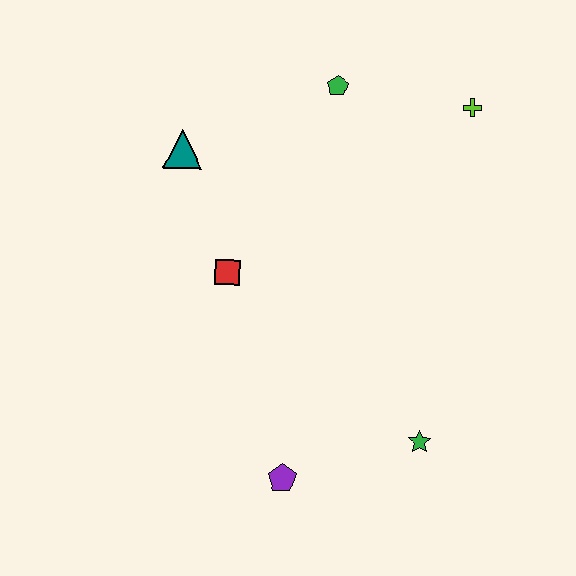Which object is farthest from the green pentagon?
The purple pentagon is farthest from the green pentagon.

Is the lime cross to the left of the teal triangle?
No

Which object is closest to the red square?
The teal triangle is closest to the red square.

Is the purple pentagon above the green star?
No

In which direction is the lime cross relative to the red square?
The lime cross is to the right of the red square.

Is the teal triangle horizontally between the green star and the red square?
No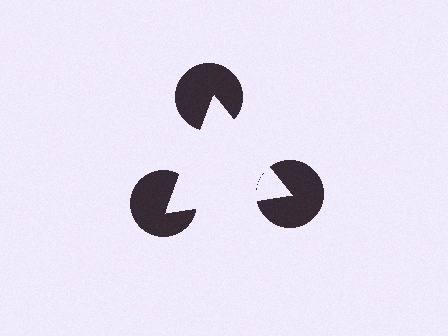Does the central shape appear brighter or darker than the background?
It typically appears slightly brighter than the background, even though no actual brightness change is drawn.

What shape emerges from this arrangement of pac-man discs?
An illusory triangle — its edges are inferred from the aligned wedge cuts in the pac-man discs, not physically drawn.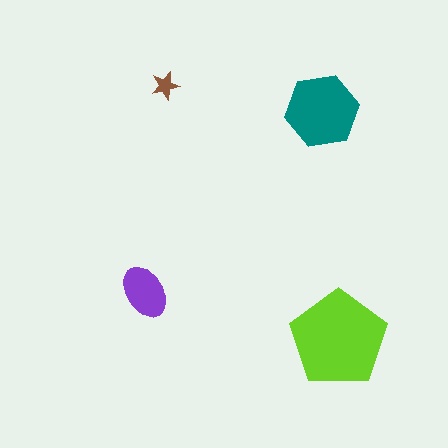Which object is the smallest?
The brown star.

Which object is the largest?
The lime pentagon.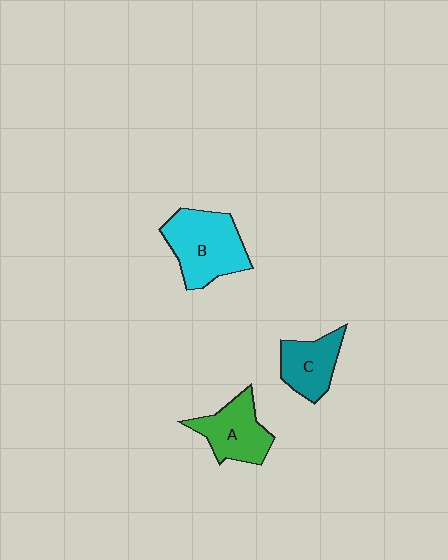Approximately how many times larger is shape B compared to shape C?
Approximately 1.6 times.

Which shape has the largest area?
Shape B (cyan).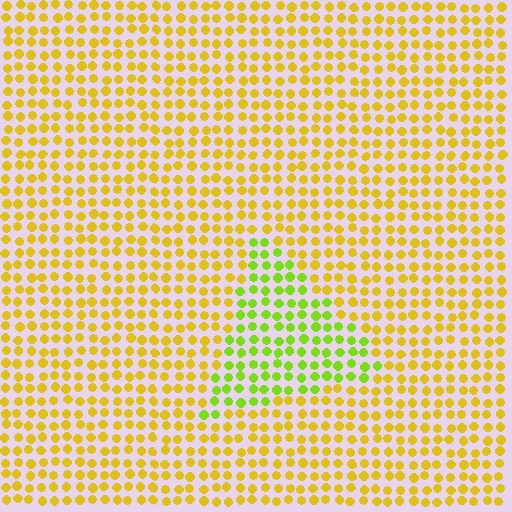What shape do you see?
I see a triangle.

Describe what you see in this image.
The image is filled with small yellow elements in a uniform arrangement. A triangle-shaped region is visible where the elements are tinted to a slightly different hue, forming a subtle color boundary.